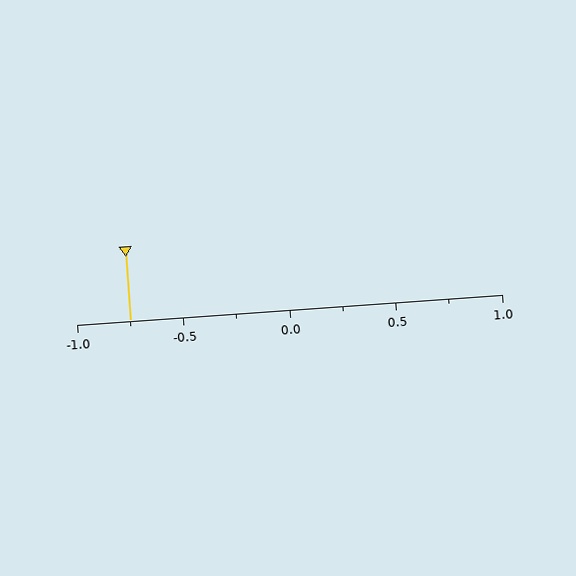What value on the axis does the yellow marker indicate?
The marker indicates approximately -0.75.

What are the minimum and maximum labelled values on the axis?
The axis runs from -1.0 to 1.0.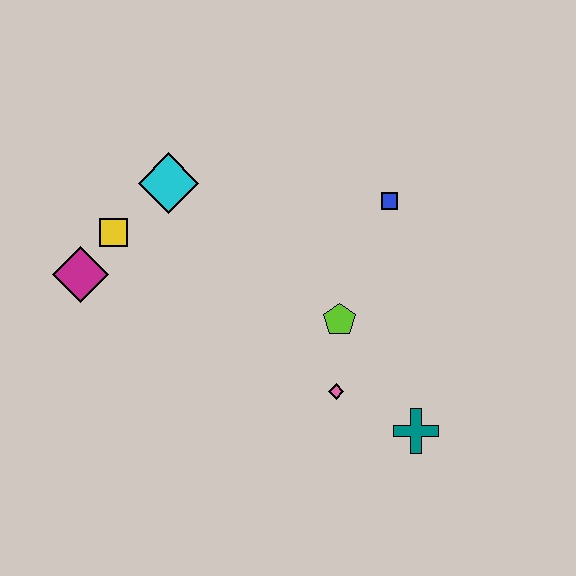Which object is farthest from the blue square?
The magenta diamond is farthest from the blue square.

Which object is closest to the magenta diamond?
The yellow square is closest to the magenta diamond.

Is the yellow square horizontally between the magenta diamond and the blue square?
Yes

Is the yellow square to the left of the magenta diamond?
No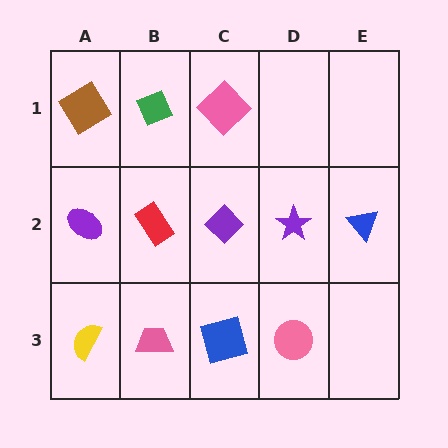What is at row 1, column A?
A brown diamond.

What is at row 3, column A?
A yellow semicircle.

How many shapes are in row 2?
5 shapes.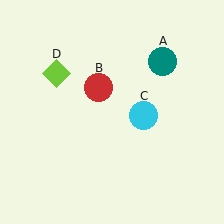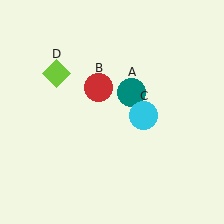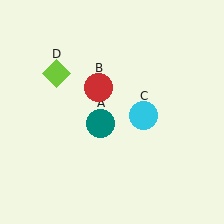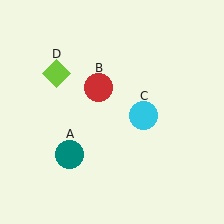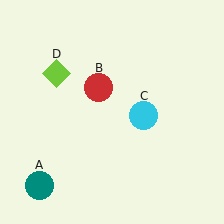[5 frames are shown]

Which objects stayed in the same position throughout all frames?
Red circle (object B) and cyan circle (object C) and lime diamond (object D) remained stationary.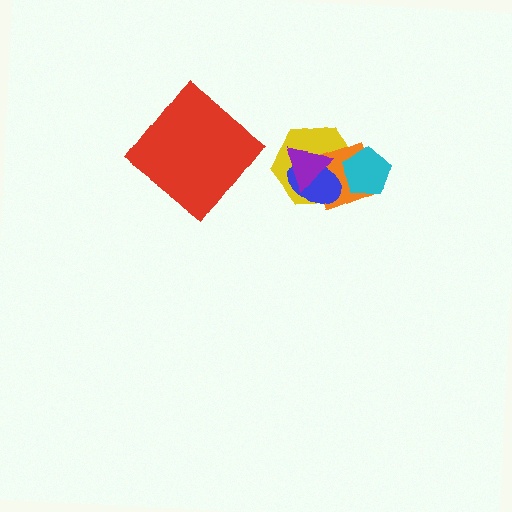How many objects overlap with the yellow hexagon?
4 objects overlap with the yellow hexagon.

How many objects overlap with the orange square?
4 objects overlap with the orange square.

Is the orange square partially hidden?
Yes, it is partially covered by another shape.